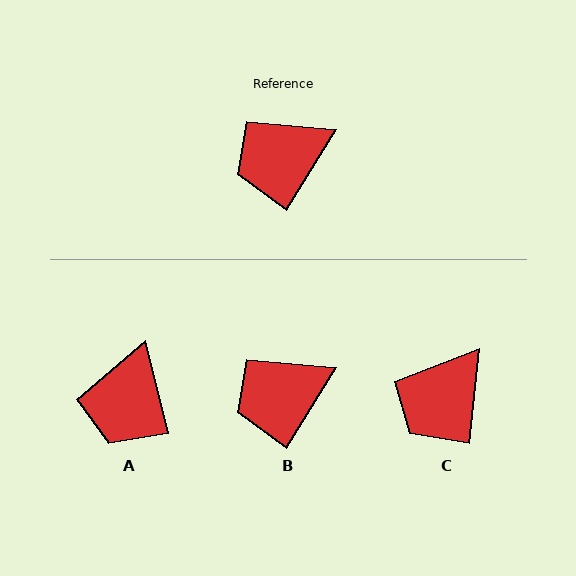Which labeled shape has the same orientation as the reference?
B.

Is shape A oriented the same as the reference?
No, it is off by about 46 degrees.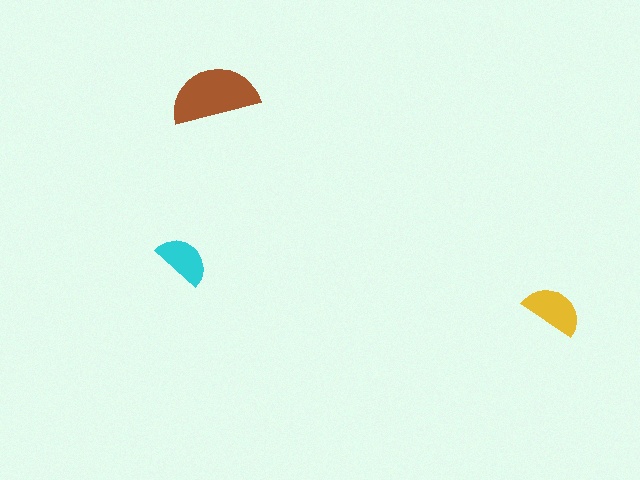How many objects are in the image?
There are 3 objects in the image.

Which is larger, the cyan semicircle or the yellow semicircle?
The yellow one.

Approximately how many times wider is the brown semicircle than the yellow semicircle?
About 1.5 times wider.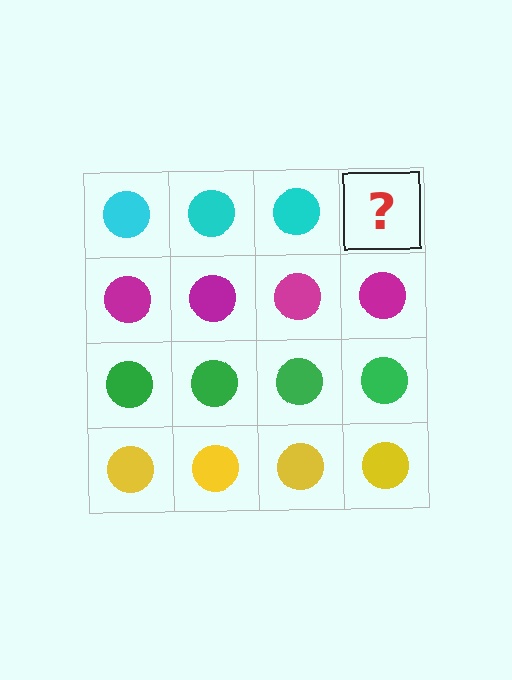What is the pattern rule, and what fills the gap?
The rule is that each row has a consistent color. The gap should be filled with a cyan circle.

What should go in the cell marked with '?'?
The missing cell should contain a cyan circle.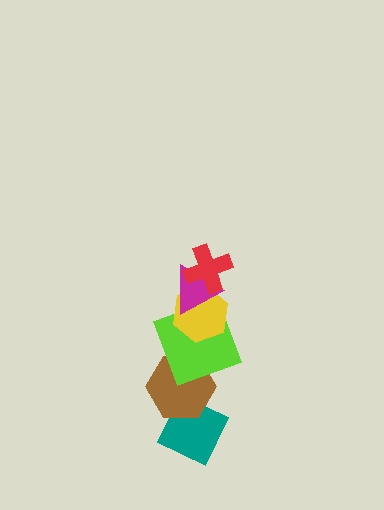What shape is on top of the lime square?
The yellow hexagon is on top of the lime square.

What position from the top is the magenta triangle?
The magenta triangle is 2nd from the top.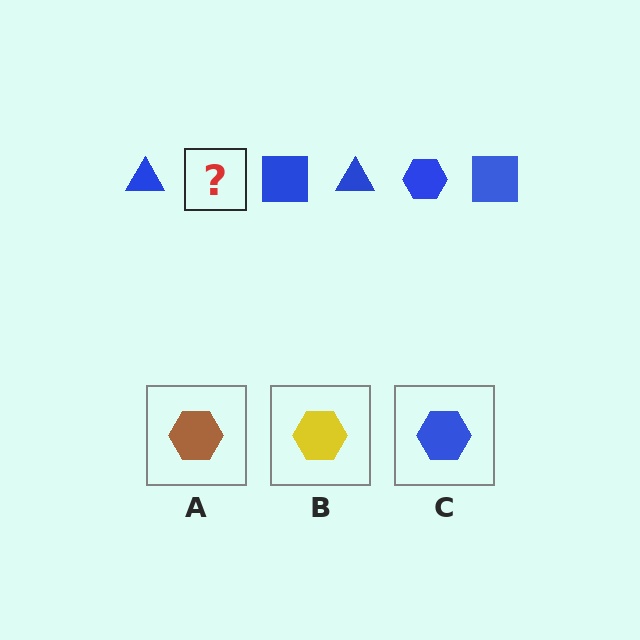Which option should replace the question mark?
Option C.